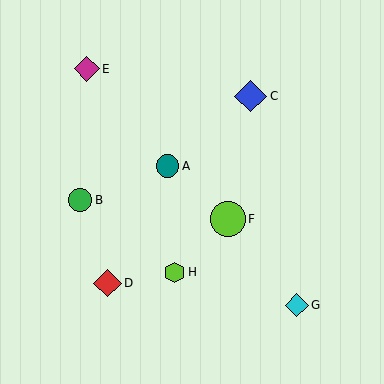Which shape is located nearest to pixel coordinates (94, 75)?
The magenta diamond (labeled E) at (87, 69) is nearest to that location.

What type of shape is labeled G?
Shape G is a cyan diamond.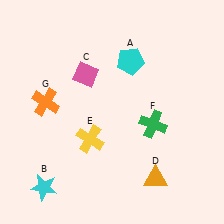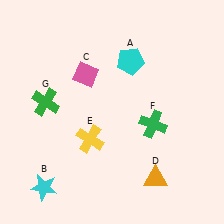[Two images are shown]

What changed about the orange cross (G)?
In Image 1, G is orange. In Image 2, it changed to green.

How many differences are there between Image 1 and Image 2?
There is 1 difference between the two images.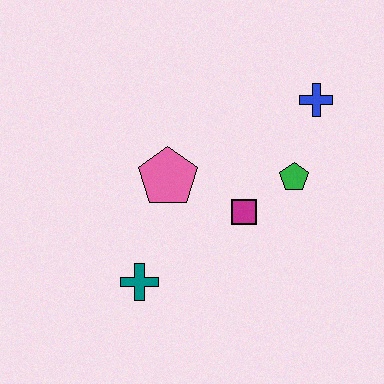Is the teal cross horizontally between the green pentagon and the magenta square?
No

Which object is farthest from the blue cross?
The teal cross is farthest from the blue cross.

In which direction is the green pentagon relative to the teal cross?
The green pentagon is to the right of the teal cross.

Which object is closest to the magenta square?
The green pentagon is closest to the magenta square.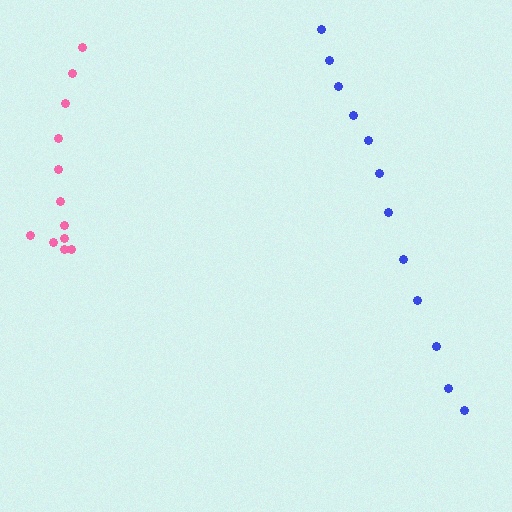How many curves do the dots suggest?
There are 2 distinct paths.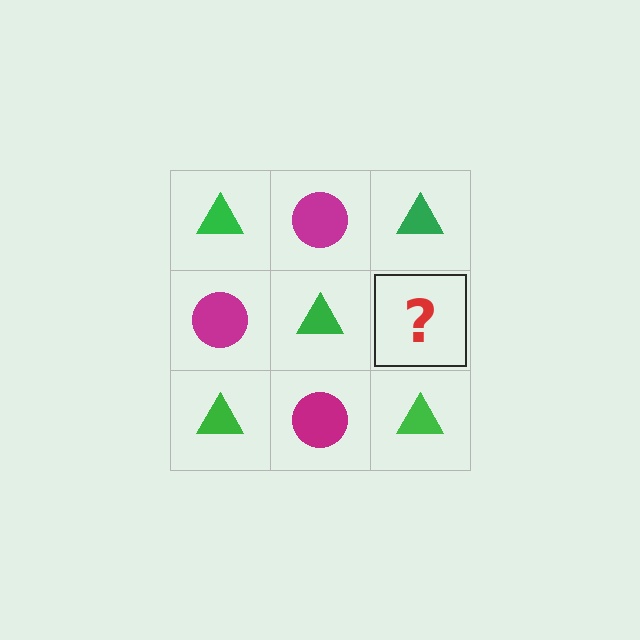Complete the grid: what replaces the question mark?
The question mark should be replaced with a magenta circle.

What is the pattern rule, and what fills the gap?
The rule is that it alternates green triangle and magenta circle in a checkerboard pattern. The gap should be filled with a magenta circle.